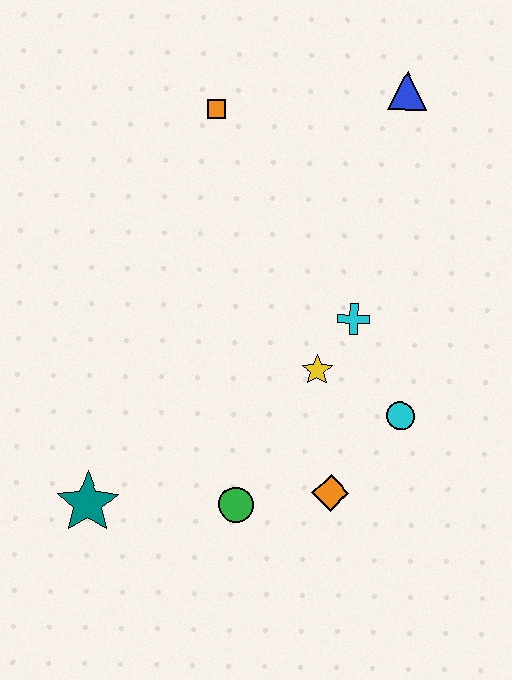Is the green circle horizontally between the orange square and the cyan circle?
Yes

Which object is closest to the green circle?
The orange diamond is closest to the green circle.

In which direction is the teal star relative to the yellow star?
The teal star is to the left of the yellow star.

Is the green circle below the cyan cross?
Yes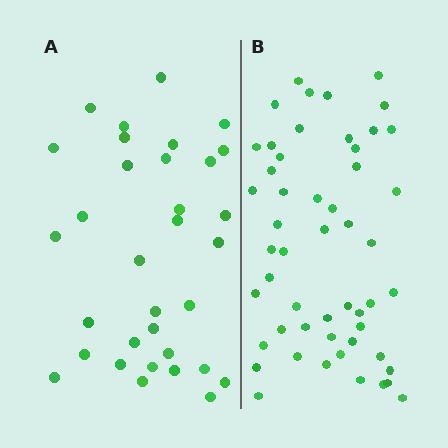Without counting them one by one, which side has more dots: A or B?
Region B (the right region) has more dots.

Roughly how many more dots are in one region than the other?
Region B has approximately 20 more dots than region A.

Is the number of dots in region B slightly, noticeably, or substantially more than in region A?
Region B has substantially more. The ratio is roughly 1.6 to 1.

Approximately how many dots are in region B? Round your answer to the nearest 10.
About 50 dots. (The exact count is 52, which rounds to 50.)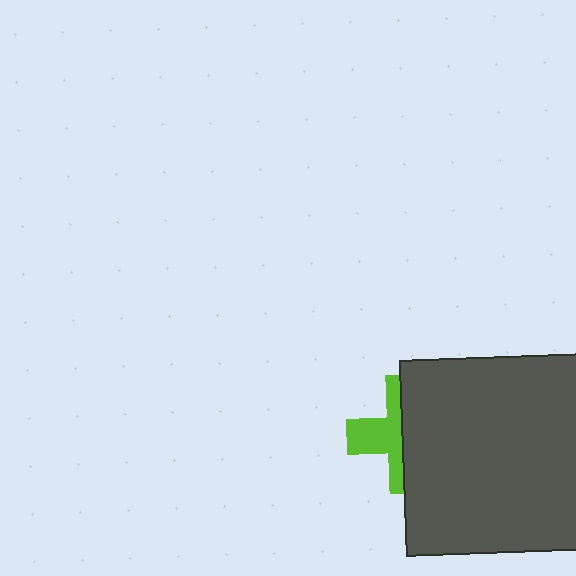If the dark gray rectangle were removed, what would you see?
You would see the complete lime cross.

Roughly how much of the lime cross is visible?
A small part of it is visible (roughly 42%).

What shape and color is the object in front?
The object in front is a dark gray rectangle.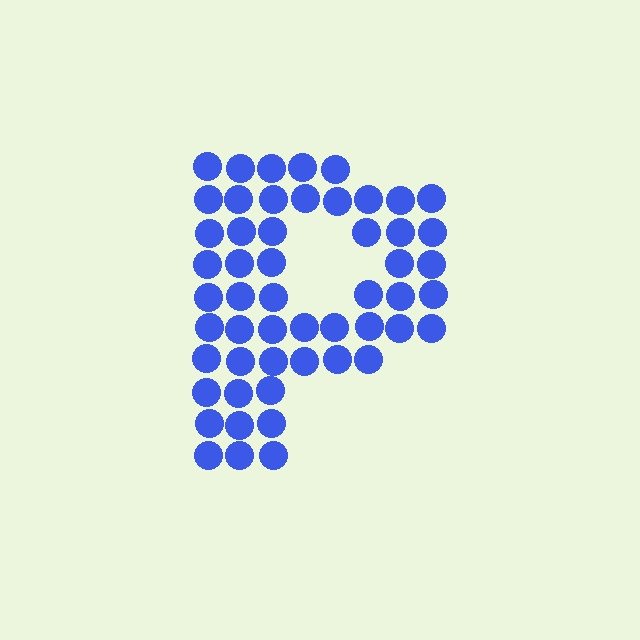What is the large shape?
The large shape is the letter P.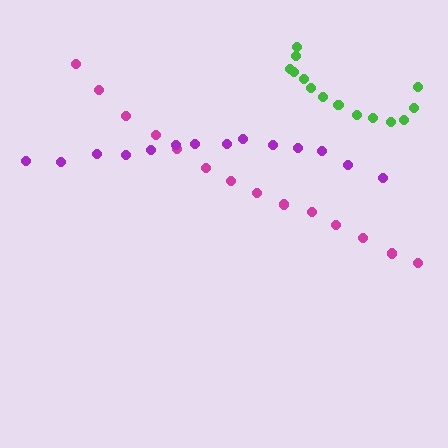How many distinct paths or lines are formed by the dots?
There are 3 distinct paths.